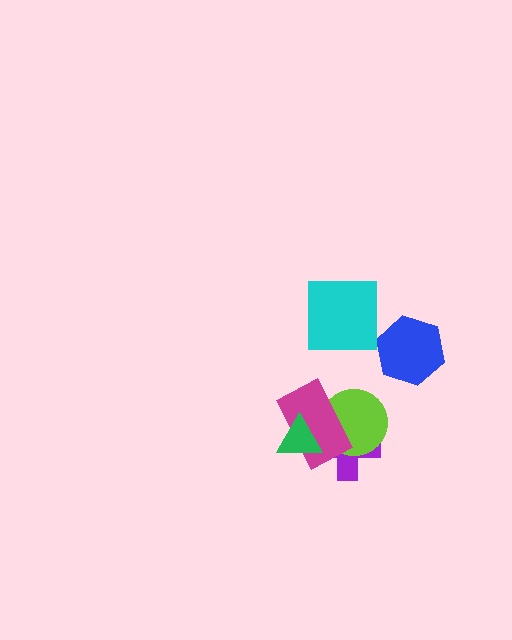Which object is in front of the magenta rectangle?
The green triangle is in front of the magenta rectangle.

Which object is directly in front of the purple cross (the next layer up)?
The lime circle is directly in front of the purple cross.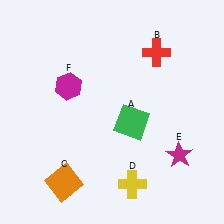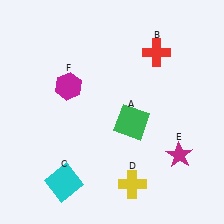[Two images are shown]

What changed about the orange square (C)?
In Image 1, C is orange. In Image 2, it changed to cyan.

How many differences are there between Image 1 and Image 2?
There is 1 difference between the two images.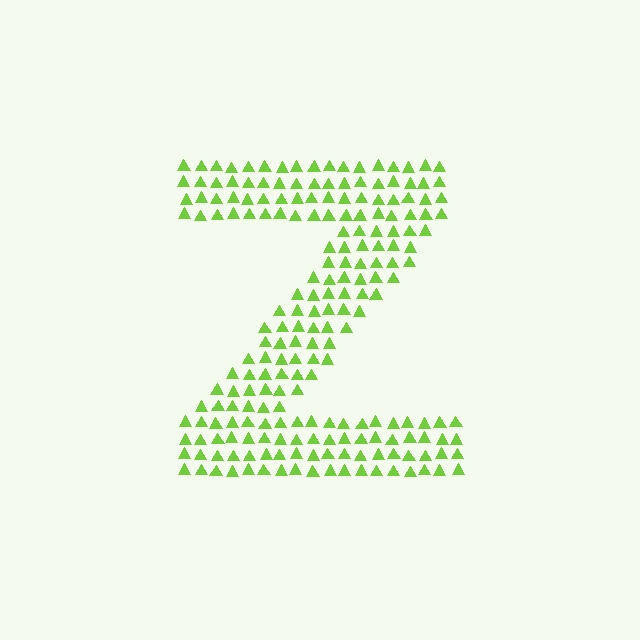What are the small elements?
The small elements are triangles.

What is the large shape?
The large shape is the letter Z.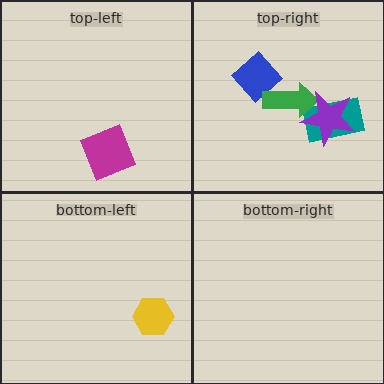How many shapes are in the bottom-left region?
1.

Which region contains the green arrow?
The top-right region.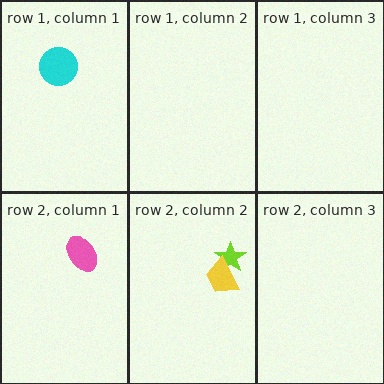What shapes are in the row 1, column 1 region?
The cyan circle.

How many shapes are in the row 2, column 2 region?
2.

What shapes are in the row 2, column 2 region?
The lime star, the yellow trapezoid.